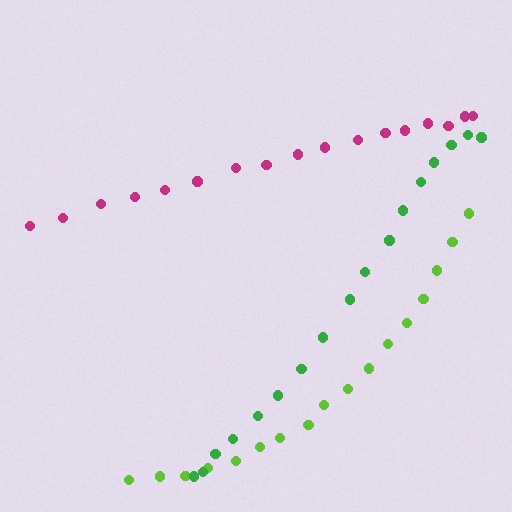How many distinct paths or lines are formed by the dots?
There are 3 distinct paths.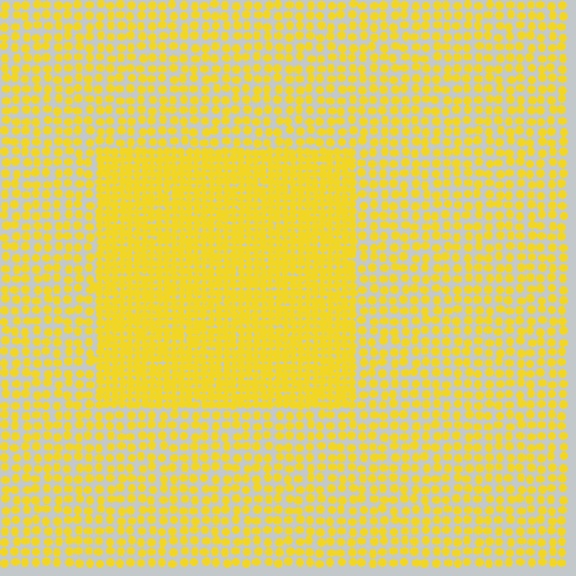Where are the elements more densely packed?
The elements are more densely packed inside the rectangle boundary.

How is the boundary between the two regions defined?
The boundary is defined by a change in element density (approximately 2.0x ratio). All elements are the same color, size, and shape.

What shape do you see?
I see a rectangle.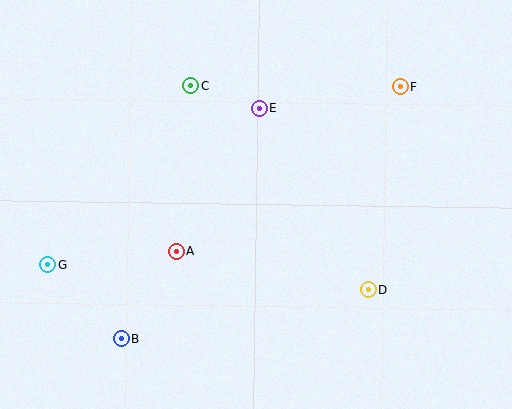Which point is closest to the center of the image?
Point A at (177, 251) is closest to the center.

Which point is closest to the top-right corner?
Point F is closest to the top-right corner.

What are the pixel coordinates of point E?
Point E is at (260, 108).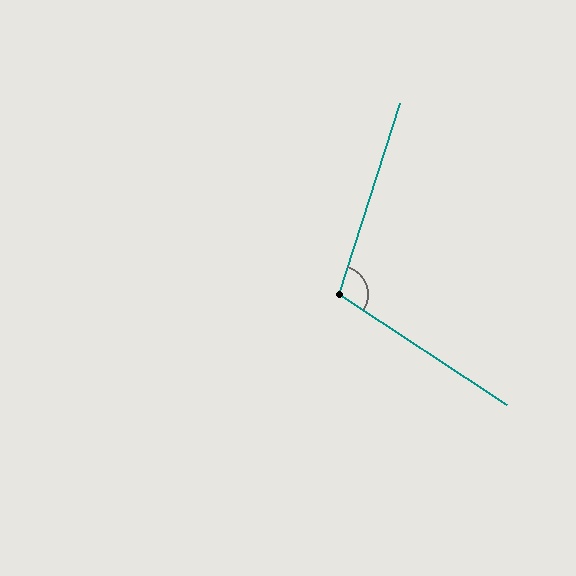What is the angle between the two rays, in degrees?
Approximately 106 degrees.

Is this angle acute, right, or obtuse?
It is obtuse.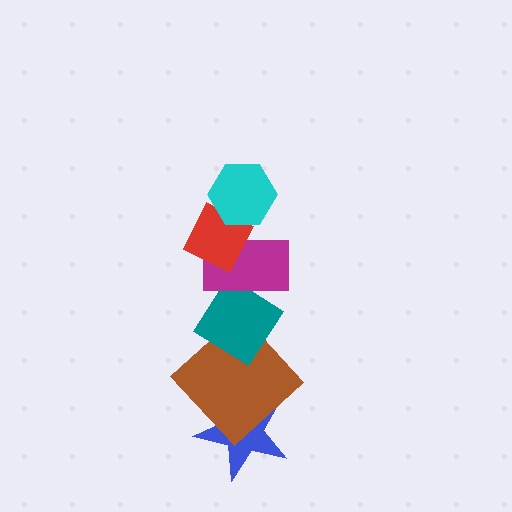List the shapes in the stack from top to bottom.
From top to bottom: the cyan hexagon, the red diamond, the magenta rectangle, the teal diamond, the brown diamond, the blue star.